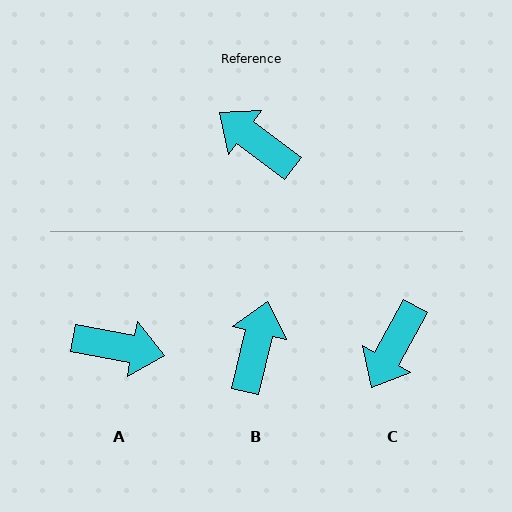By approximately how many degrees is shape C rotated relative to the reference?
Approximately 99 degrees counter-clockwise.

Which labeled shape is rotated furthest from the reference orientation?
A, about 153 degrees away.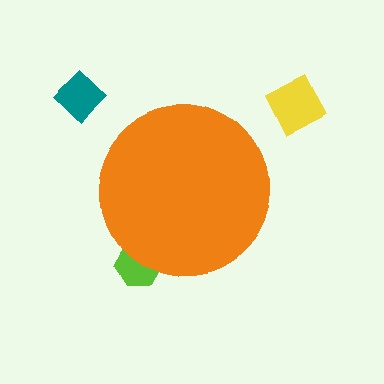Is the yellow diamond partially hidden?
No, the yellow diamond is fully visible.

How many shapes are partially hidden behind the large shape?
1 shape is partially hidden.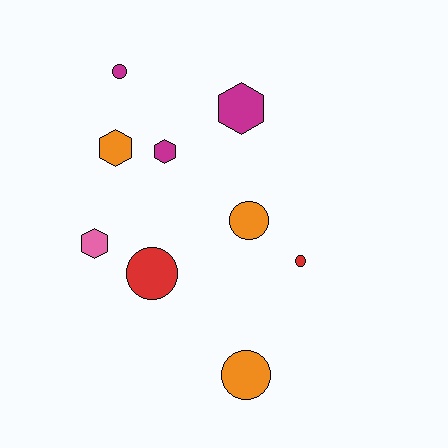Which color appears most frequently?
Orange, with 3 objects.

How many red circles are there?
There are 2 red circles.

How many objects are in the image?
There are 9 objects.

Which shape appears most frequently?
Circle, with 5 objects.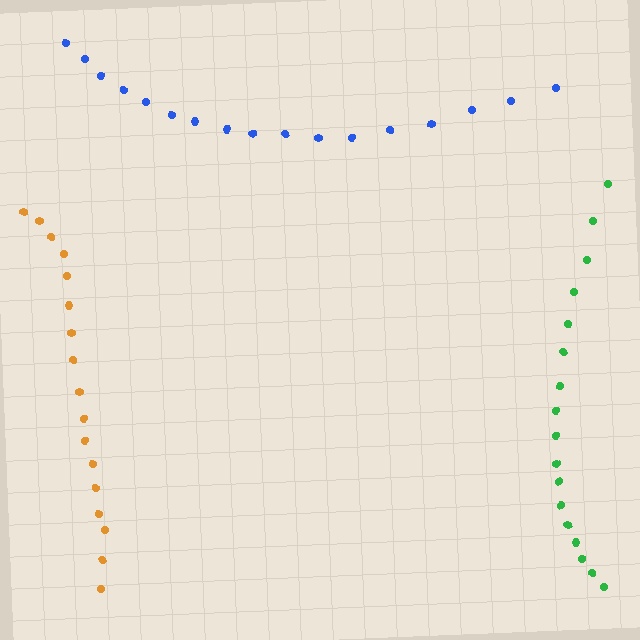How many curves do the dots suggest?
There are 3 distinct paths.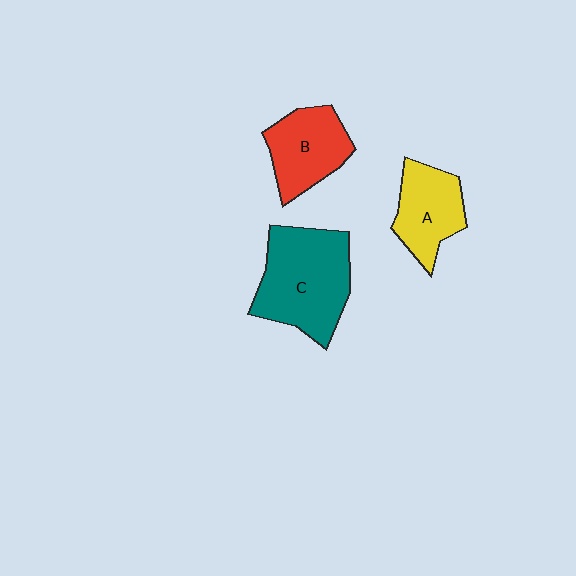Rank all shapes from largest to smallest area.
From largest to smallest: C (teal), B (red), A (yellow).